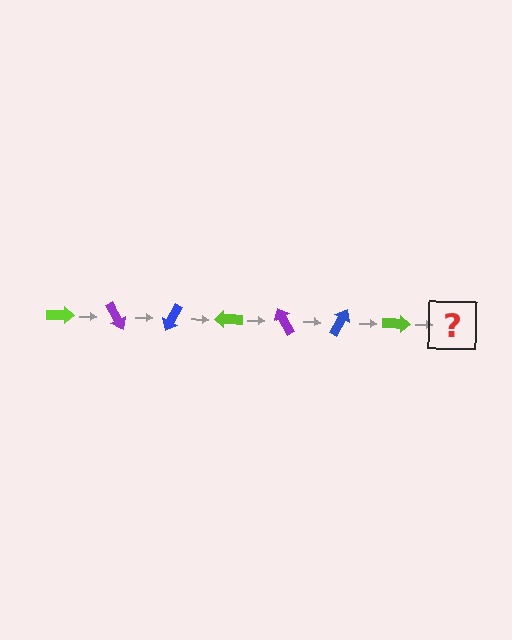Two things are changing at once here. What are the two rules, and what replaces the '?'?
The two rules are that it rotates 60 degrees each step and the color cycles through lime, purple, and blue. The '?' should be a purple arrow, rotated 420 degrees from the start.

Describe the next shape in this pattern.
It should be a purple arrow, rotated 420 degrees from the start.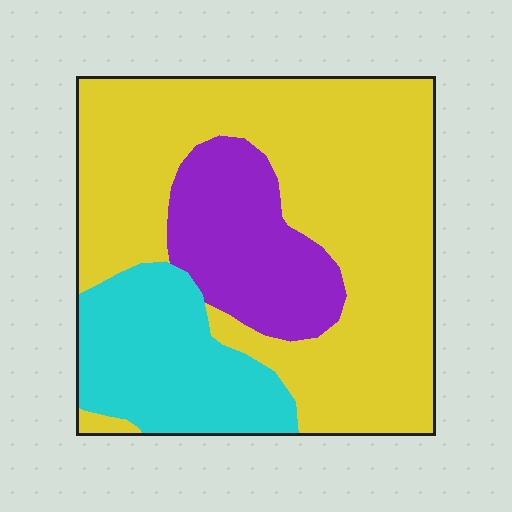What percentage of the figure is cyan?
Cyan takes up about one fifth (1/5) of the figure.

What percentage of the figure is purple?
Purple covers around 20% of the figure.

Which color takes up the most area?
Yellow, at roughly 60%.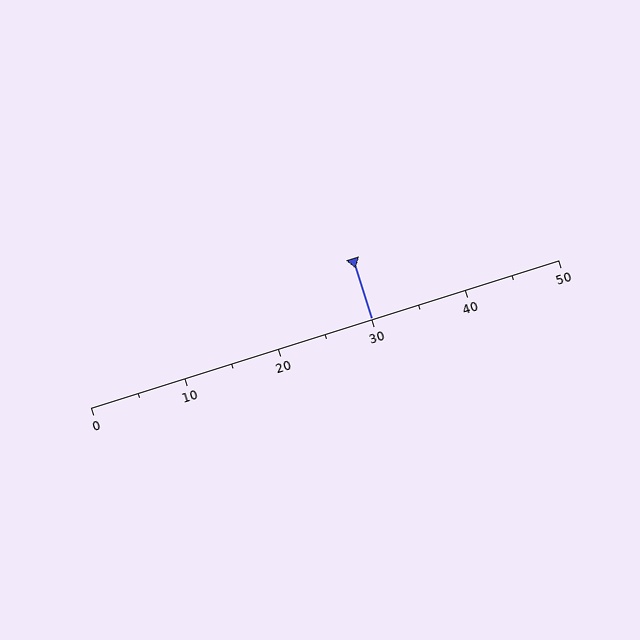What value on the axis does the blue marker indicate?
The marker indicates approximately 30.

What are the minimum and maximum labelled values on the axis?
The axis runs from 0 to 50.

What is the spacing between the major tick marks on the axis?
The major ticks are spaced 10 apart.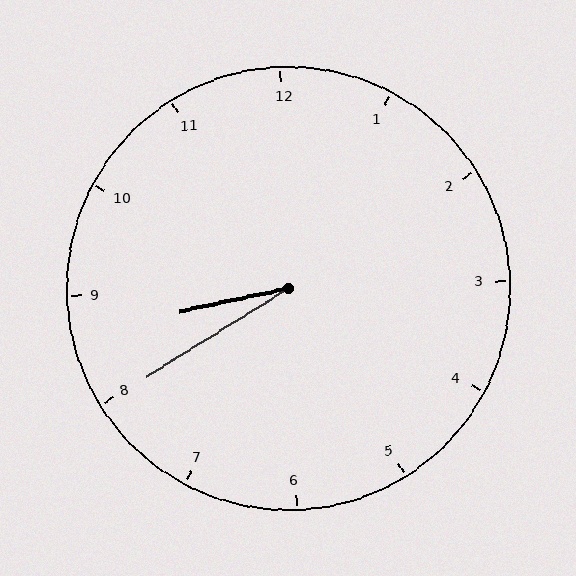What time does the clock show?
8:40.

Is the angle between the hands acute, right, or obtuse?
It is acute.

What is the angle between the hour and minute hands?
Approximately 20 degrees.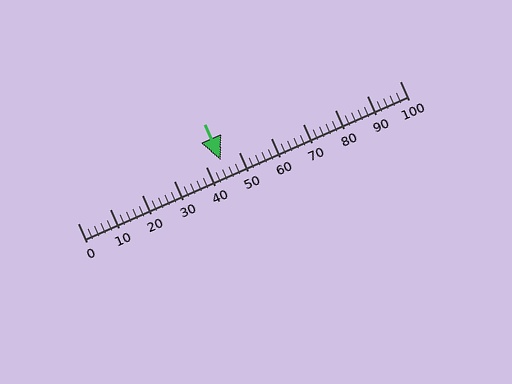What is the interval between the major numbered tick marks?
The major tick marks are spaced 10 units apart.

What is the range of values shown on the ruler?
The ruler shows values from 0 to 100.